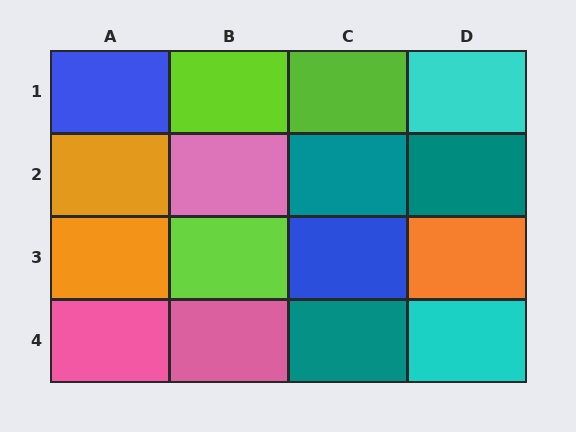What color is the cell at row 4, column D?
Cyan.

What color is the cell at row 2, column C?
Teal.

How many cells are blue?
2 cells are blue.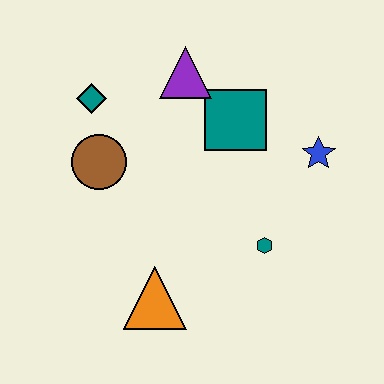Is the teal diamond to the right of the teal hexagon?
No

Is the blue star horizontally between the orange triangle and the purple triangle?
No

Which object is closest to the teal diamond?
The brown circle is closest to the teal diamond.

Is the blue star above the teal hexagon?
Yes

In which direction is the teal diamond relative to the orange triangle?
The teal diamond is above the orange triangle.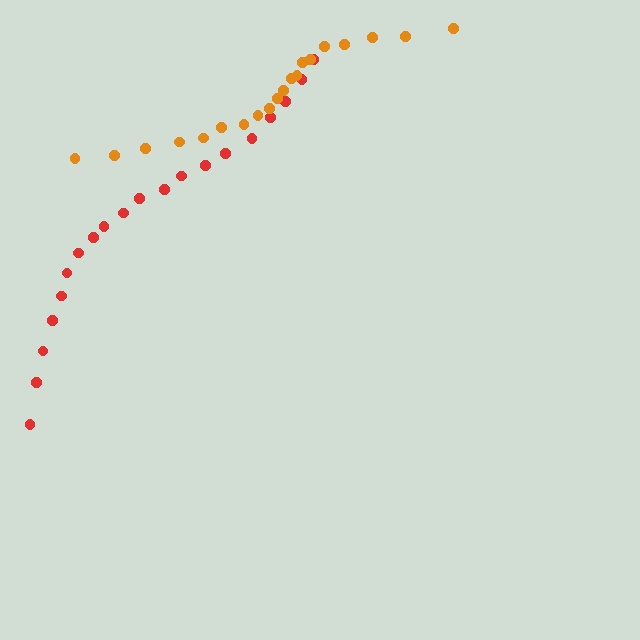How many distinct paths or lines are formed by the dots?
There are 2 distinct paths.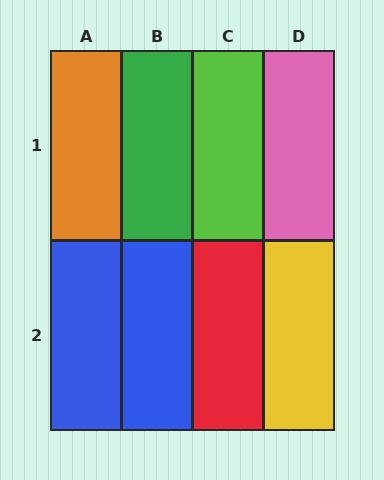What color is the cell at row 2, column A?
Blue.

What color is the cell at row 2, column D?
Yellow.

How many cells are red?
1 cell is red.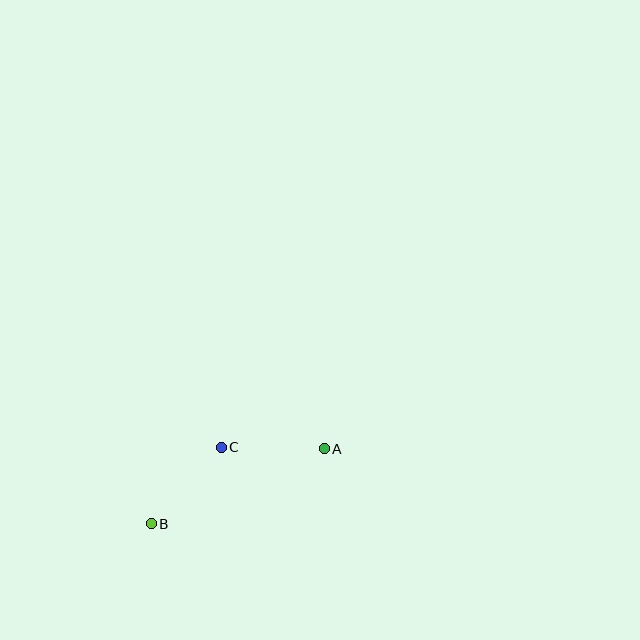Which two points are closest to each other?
Points A and C are closest to each other.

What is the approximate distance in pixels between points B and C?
The distance between B and C is approximately 103 pixels.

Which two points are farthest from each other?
Points A and B are farthest from each other.